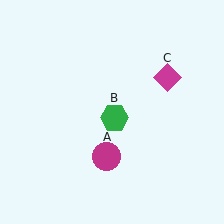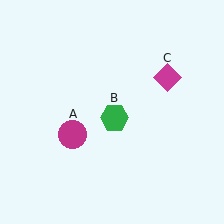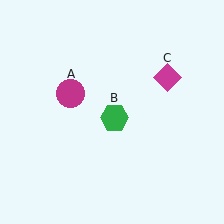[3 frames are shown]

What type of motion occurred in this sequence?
The magenta circle (object A) rotated clockwise around the center of the scene.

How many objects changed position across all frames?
1 object changed position: magenta circle (object A).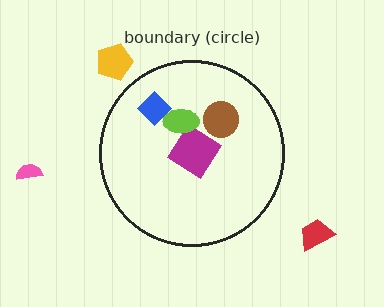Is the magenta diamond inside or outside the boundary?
Inside.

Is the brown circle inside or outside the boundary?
Inside.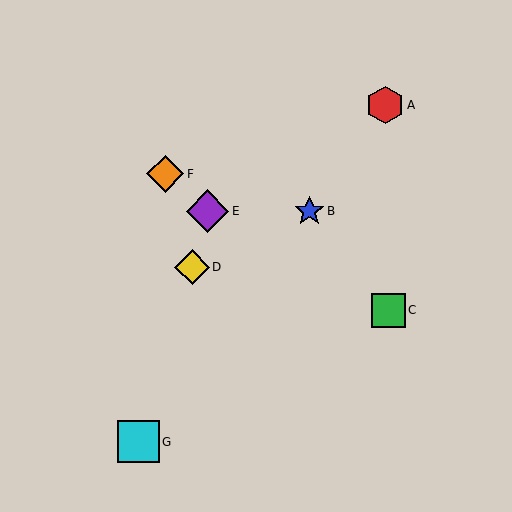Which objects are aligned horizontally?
Objects B, E are aligned horizontally.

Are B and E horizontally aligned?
Yes, both are at y≈211.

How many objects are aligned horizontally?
2 objects (B, E) are aligned horizontally.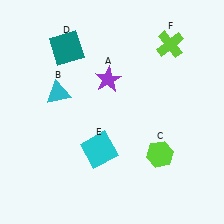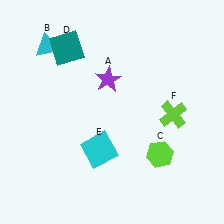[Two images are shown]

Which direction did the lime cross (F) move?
The lime cross (F) moved down.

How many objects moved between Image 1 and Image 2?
2 objects moved between the two images.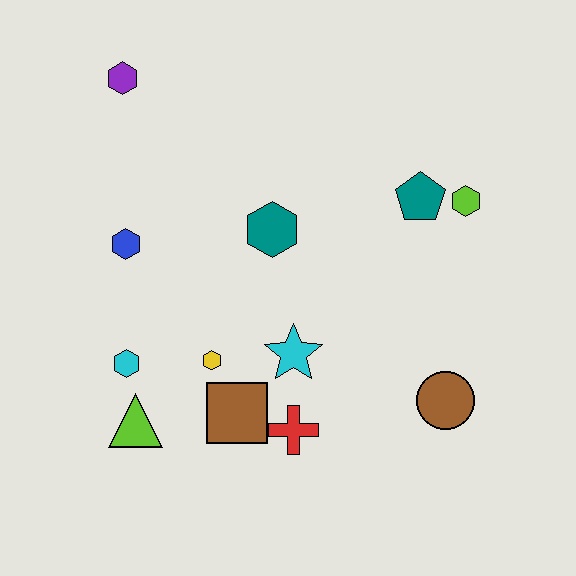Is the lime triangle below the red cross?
No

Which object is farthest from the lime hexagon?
The lime triangle is farthest from the lime hexagon.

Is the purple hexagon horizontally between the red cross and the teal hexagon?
No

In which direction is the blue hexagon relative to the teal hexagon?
The blue hexagon is to the left of the teal hexagon.